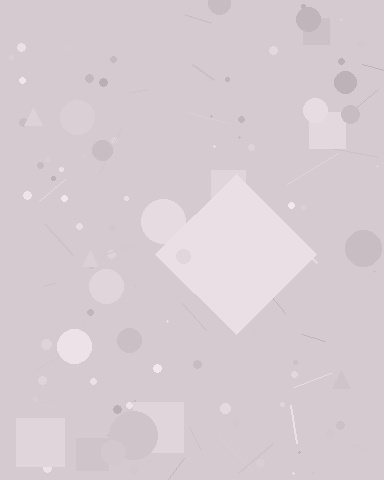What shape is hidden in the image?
A diamond is hidden in the image.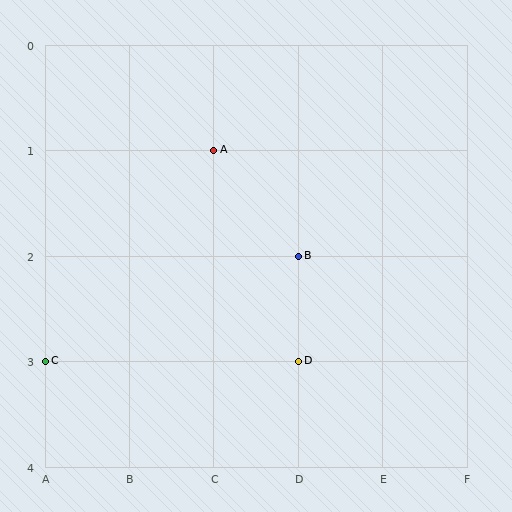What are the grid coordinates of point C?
Point C is at grid coordinates (A, 3).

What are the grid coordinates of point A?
Point A is at grid coordinates (C, 1).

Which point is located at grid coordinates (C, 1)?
Point A is at (C, 1).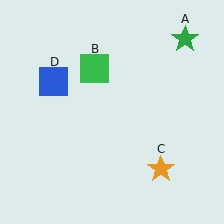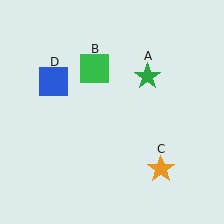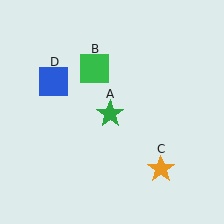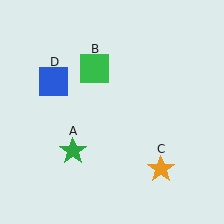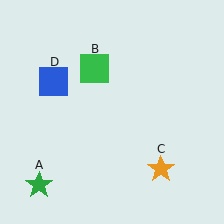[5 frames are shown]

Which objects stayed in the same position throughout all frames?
Green square (object B) and orange star (object C) and blue square (object D) remained stationary.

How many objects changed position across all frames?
1 object changed position: green star (object A).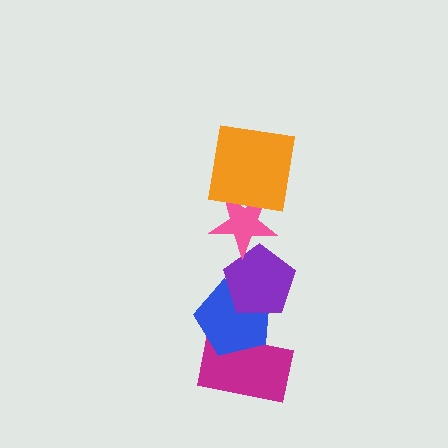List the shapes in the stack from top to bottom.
From top to bottom: the orange square, the pink star, the purple pentagon, the blue pentagon, the magenta rectangle.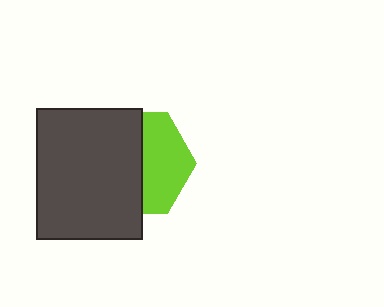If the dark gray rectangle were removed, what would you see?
You would see the complete lime hexagon.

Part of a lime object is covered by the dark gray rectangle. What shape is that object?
It is a hexagon.